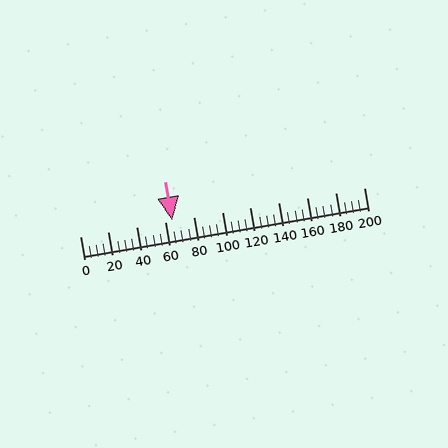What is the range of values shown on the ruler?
The ruler shows values from 0 to 200.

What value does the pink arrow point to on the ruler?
The pink arrow points to approximately 65.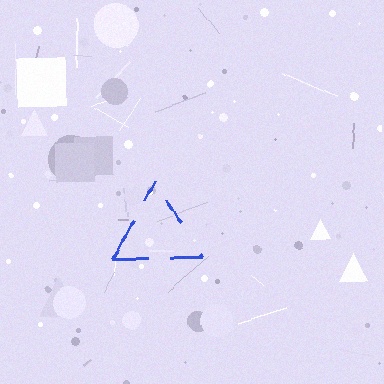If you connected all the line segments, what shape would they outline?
They would outline a triangle.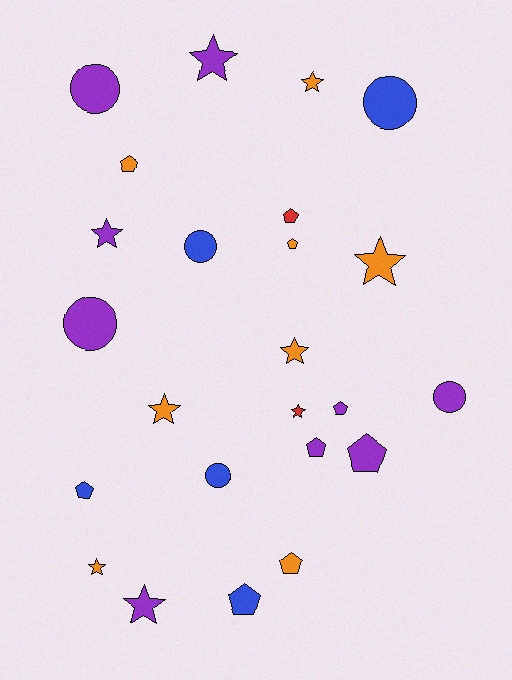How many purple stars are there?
There are 3 purple stars.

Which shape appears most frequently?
Star, with 9 objects.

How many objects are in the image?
There are 24 objects.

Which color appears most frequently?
Purple, with 9 objects.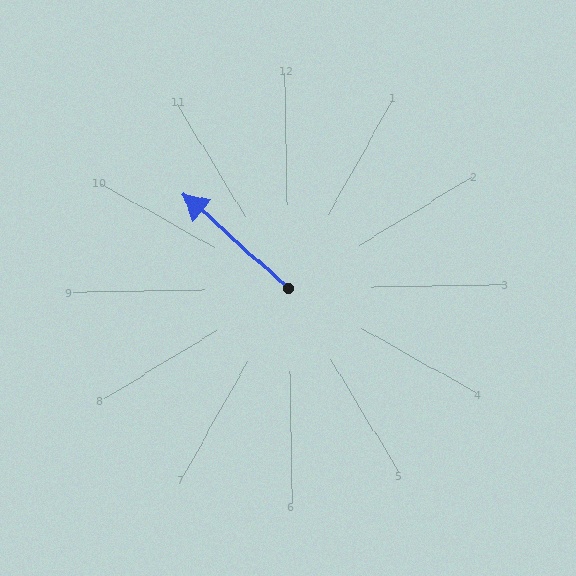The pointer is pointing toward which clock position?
Roughly 10 o'clock.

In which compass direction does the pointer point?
Northwest.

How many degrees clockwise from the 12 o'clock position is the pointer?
Approximately 313 degrees.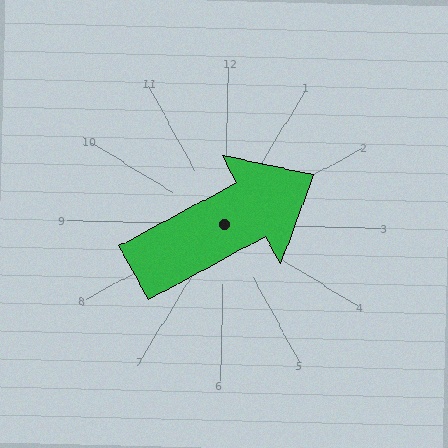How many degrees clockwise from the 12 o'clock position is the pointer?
Approximately 60 degrees.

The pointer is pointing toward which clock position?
Roughly 2 o'clock.